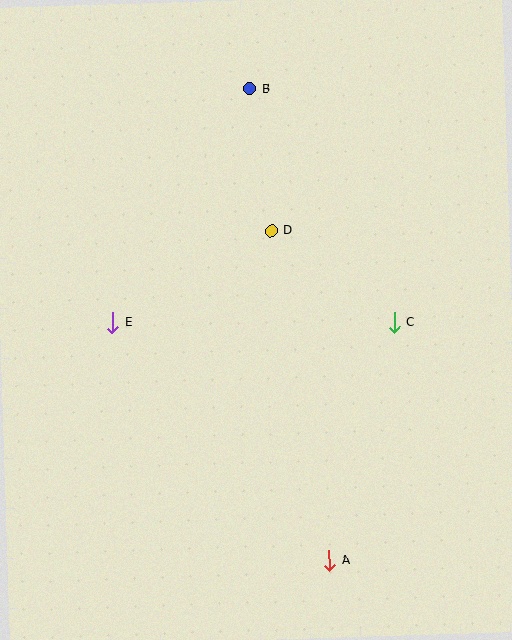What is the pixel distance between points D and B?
The distance between D and B is 144 pixels.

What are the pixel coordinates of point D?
Point D is at (271, 231).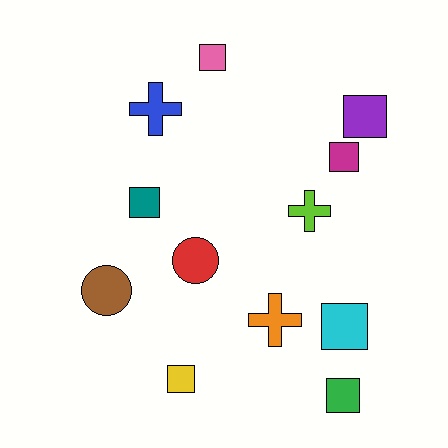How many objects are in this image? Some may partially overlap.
There are 12 objects.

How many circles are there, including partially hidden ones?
There are 2 circles.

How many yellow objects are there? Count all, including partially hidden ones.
There is 1 yellow object.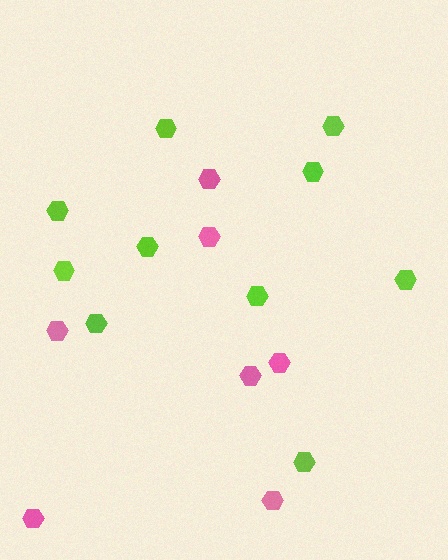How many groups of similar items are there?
There are 2 groups: one group of lime hexagons (10) and one group of pink hexagons (7).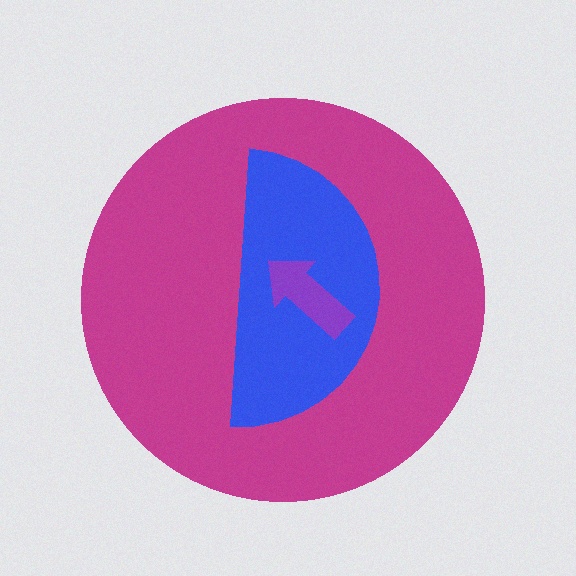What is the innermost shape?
The purple arrow.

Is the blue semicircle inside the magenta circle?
Yes.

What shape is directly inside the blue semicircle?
The purple arrow.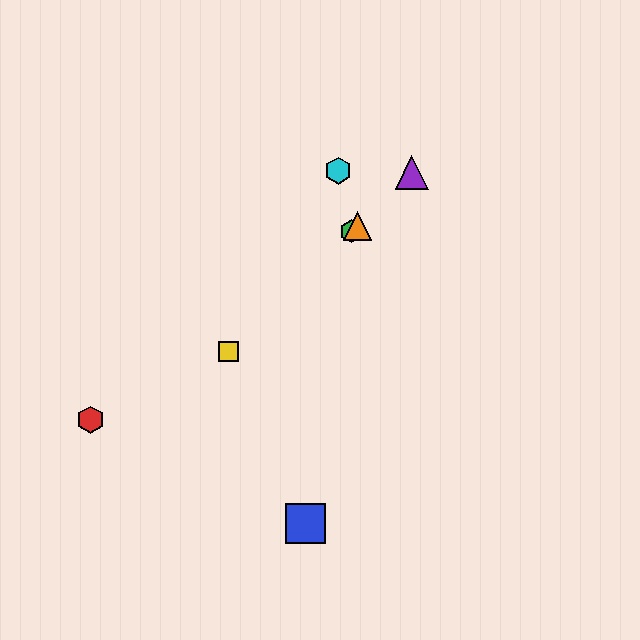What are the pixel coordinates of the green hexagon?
The green hexagon is at (352, 231).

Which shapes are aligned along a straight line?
The green hexagon, the yellow square, the purple triangle, the orange triangle are aligned along a straight line.